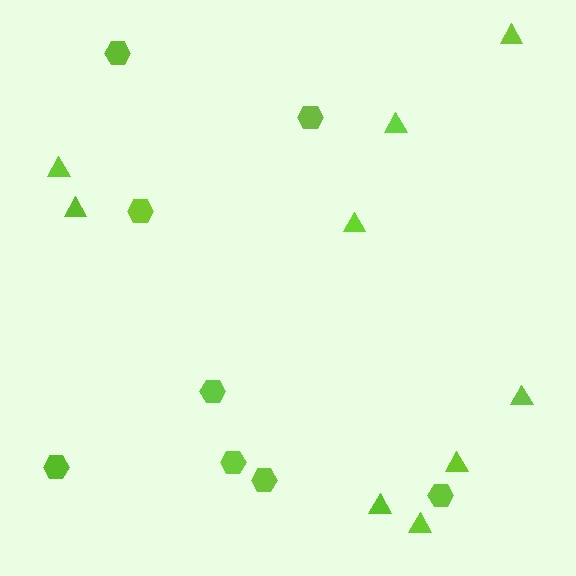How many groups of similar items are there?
There are 2 groups: one group of triangles (9) and one group of hexagons (8).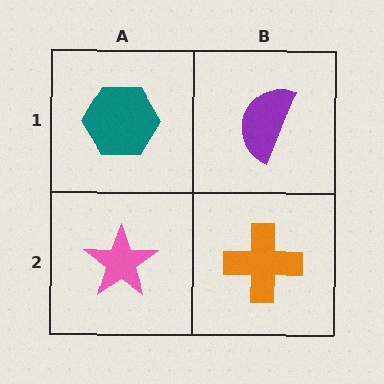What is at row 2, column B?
An orange cross.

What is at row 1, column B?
A purple semicircle.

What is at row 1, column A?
A teal hexagon.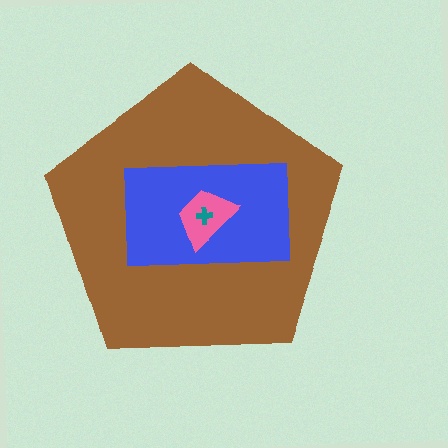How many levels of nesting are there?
4.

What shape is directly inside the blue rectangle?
The pink trapezoid.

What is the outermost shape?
The brown pentagon.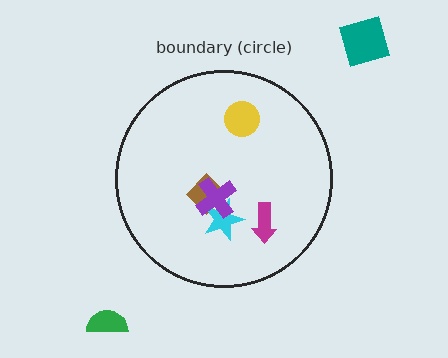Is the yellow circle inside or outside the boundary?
Inside.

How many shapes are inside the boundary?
5 inside, 2 outside.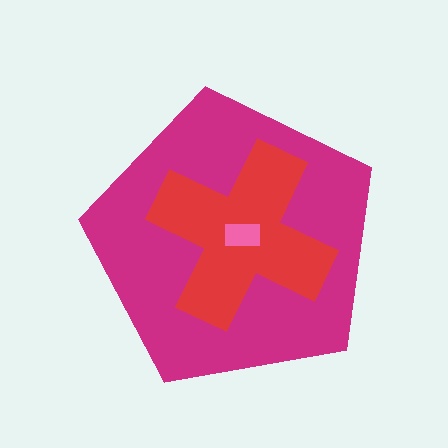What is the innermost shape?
The pink rectangle.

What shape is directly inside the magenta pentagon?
The red cross.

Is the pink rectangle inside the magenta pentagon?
Yes.